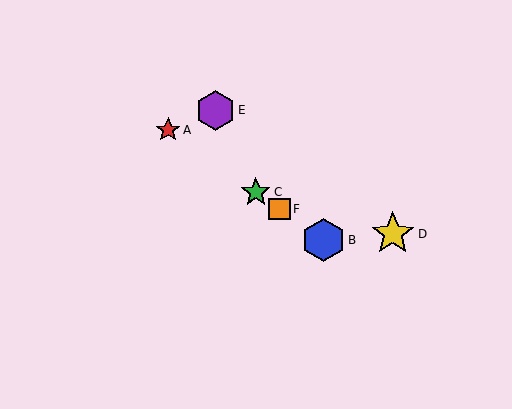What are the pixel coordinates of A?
Object A is at (168, 130).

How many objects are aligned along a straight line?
4 objects (A, B, C, F) are aligned along a straight line.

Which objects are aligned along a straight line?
Objects A, B, C, F are aligned along a straight line.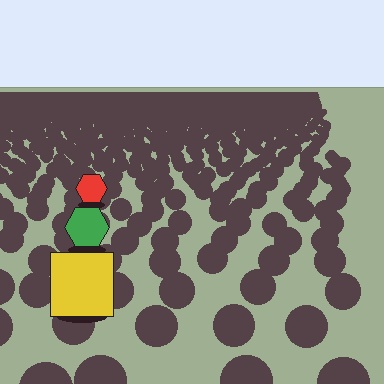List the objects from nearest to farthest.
From nearest to farthest: the yellow square, the green hexagon, the red hexagon.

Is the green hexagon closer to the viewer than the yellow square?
No. The yellow square is closer — you can tell from the texture gradient: the ground texture is coarser near it.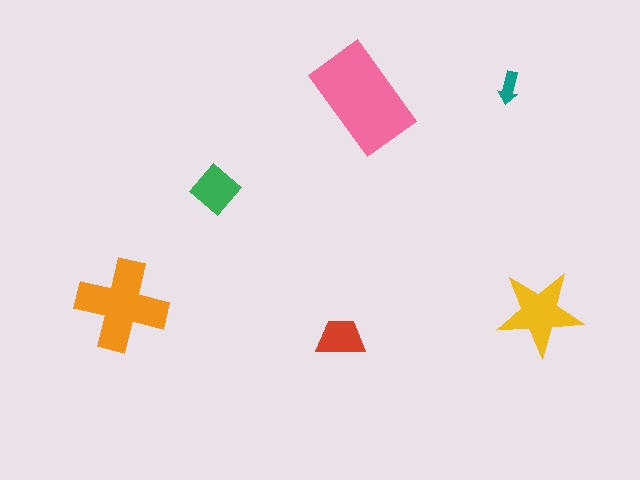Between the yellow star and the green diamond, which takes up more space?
The yellow star.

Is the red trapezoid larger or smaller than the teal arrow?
Larger.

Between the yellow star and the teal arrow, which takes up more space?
The yellow star.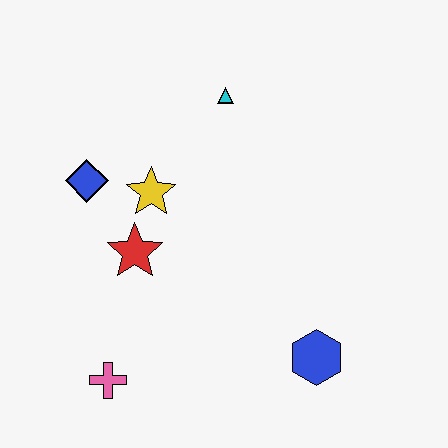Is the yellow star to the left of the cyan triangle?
Yes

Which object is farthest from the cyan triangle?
The pink cross is farthest from the cyan triangle.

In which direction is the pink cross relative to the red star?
The pink cross is below the red star.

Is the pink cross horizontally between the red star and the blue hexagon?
No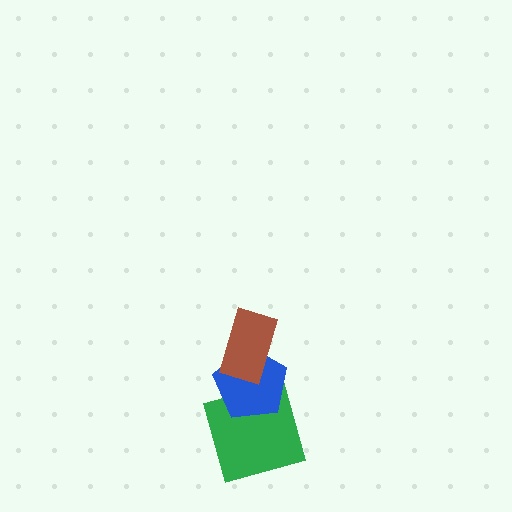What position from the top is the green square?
The green square is 3rd from the top.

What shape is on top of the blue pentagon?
The brown rectangle is on top of the blue pentagon.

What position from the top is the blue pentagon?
The blue pentagon is 2nd from the top.